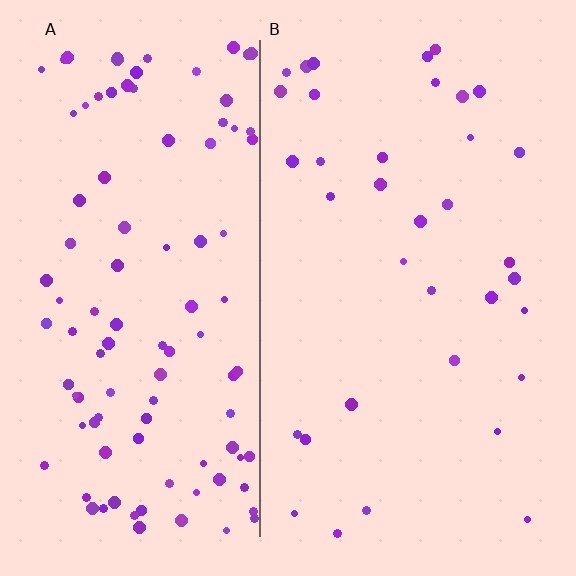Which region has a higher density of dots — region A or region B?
A (the left).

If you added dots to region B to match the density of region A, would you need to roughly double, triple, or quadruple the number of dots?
Approximately triple.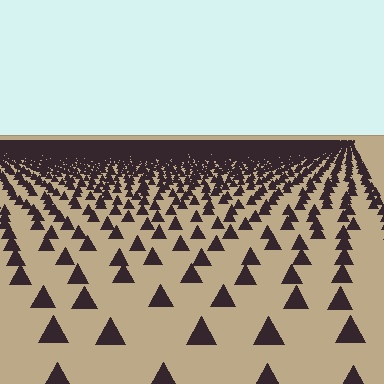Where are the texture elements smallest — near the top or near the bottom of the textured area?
Near the top.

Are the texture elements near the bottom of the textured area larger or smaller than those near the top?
Larger. Near the bottom, elements are closer to the viewer and appear at a bigger on-screen size.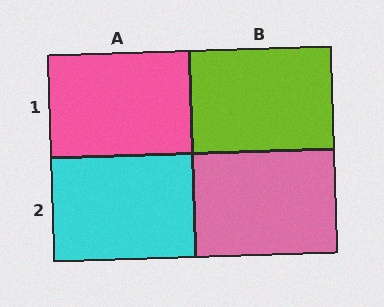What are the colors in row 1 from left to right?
Pink, lime.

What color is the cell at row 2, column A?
Cyan.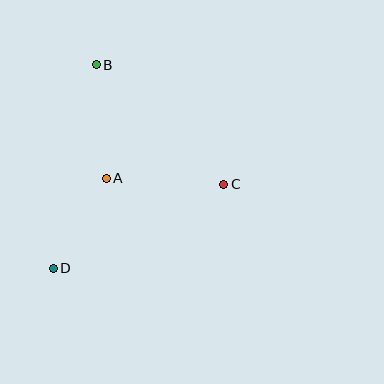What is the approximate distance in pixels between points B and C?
The distance between B and C is approximately 175 pixels.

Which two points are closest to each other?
Points A and D are closest to each other.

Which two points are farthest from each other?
Points B and D are farthest from each other.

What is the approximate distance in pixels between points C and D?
The distance between C and D is approximately 190 pixels.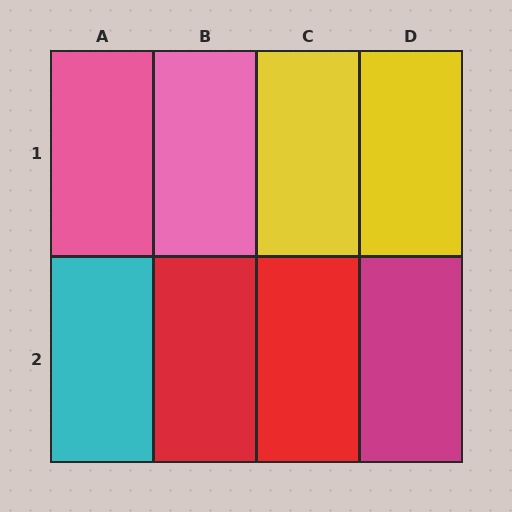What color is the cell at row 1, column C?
Yellow.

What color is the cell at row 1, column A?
Pink.